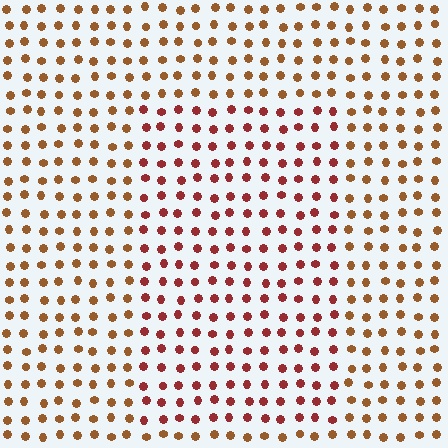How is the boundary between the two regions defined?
The boundary is defined purely by a slight shift in hue (about 30 degrees). Spacing, size, and orientation are identical on both sides.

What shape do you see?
I see a rectangle.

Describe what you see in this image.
The image is filled with small brown elements in a uniform arrangement. A rectangle-shaped region is visible where the elements are tinted to a slightly different hue, forming a subtle color boundary.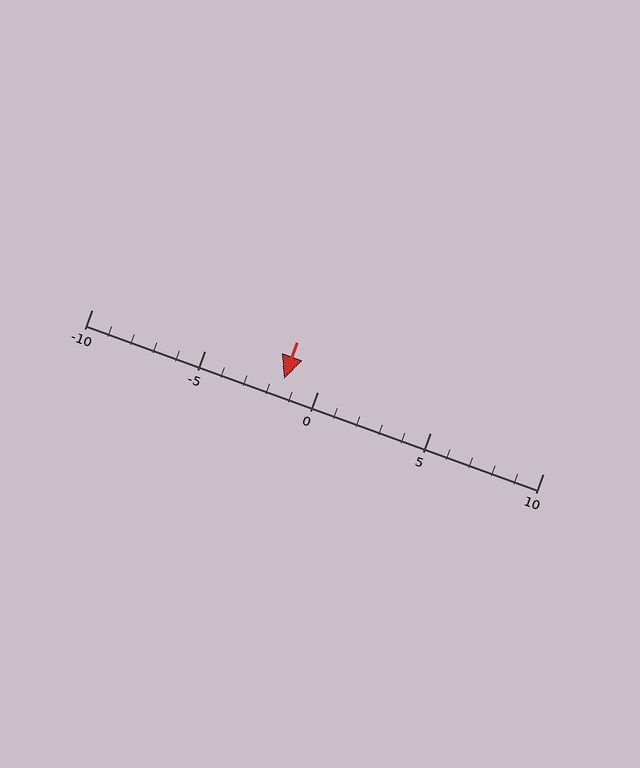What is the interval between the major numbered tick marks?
The major tick marks are spaced 5 units apart.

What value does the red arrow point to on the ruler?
The red arrow points to approximately -2.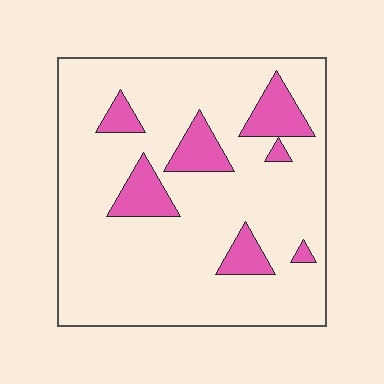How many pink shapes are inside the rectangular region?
7.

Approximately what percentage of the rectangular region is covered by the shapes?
Approximately 15%.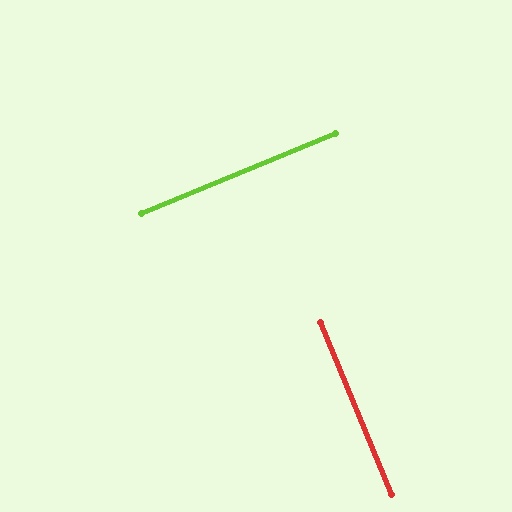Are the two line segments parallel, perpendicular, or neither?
Perpendicular — they meet at approximately 90°.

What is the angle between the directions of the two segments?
Approximately 90 degrees.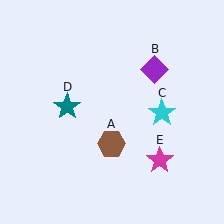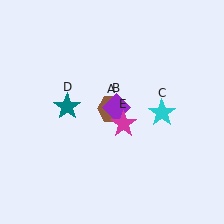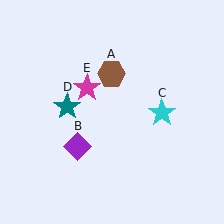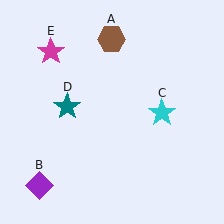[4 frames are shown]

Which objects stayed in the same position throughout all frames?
Cyan star (object C) and teal star (object D) remained stationary.